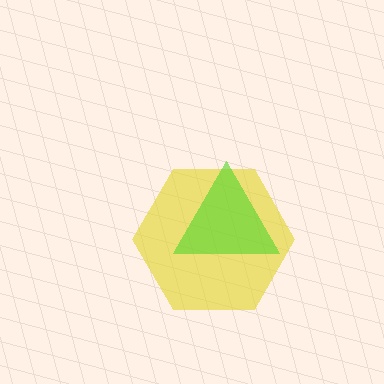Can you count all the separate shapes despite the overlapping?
Yes, there are 2 separate shapes.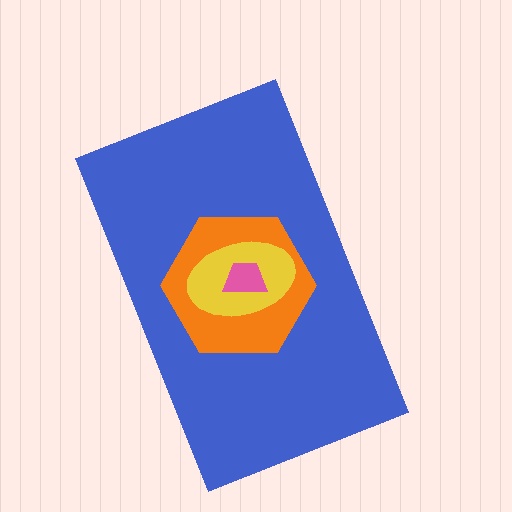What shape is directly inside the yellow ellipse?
The pink trapezoid.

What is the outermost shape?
The blue rectangle.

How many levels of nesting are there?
4.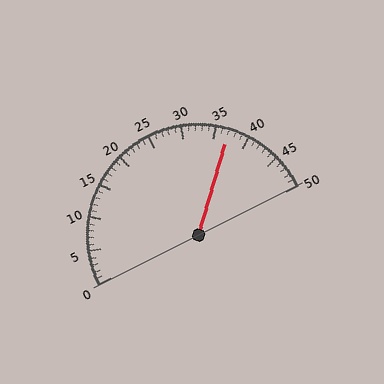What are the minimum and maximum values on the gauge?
The gauge ranges from 0 to 50.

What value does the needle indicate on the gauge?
The needle indicates approximately 37.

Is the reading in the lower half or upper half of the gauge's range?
The reading is in the upper half of the range (0 to 50).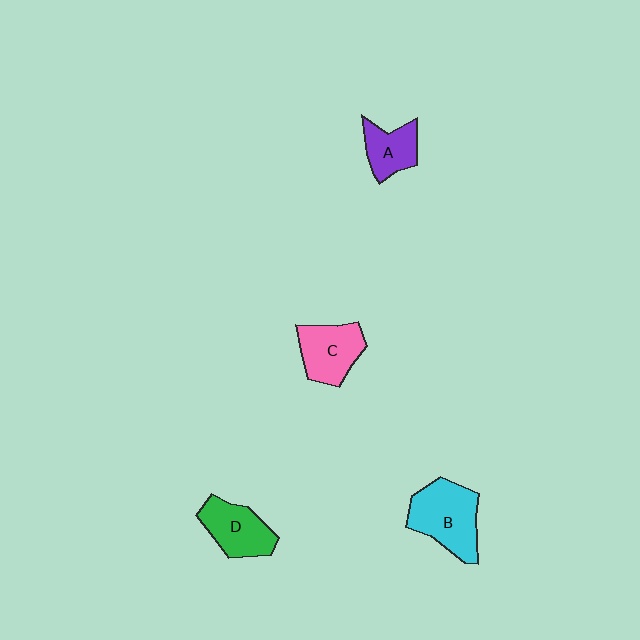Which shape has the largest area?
Shape B (cyan).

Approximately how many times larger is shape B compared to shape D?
Approximately 1.3 times.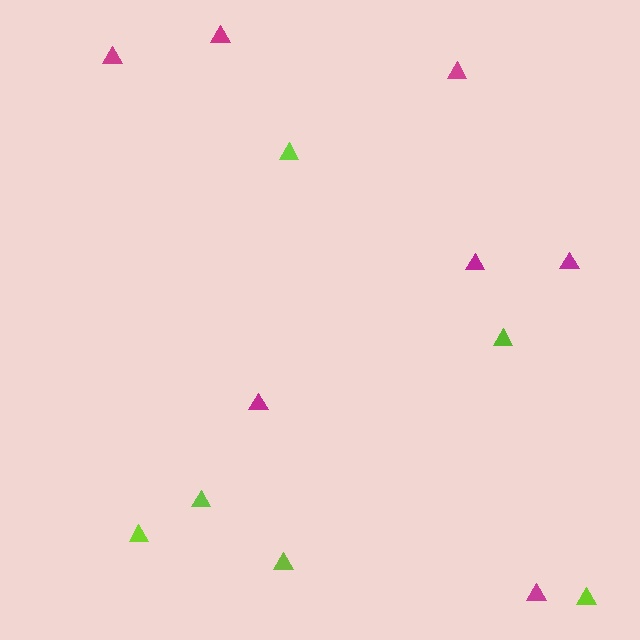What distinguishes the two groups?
There are 2 groups: one group of lime triangles (6) and one group of magenta triangles (7).